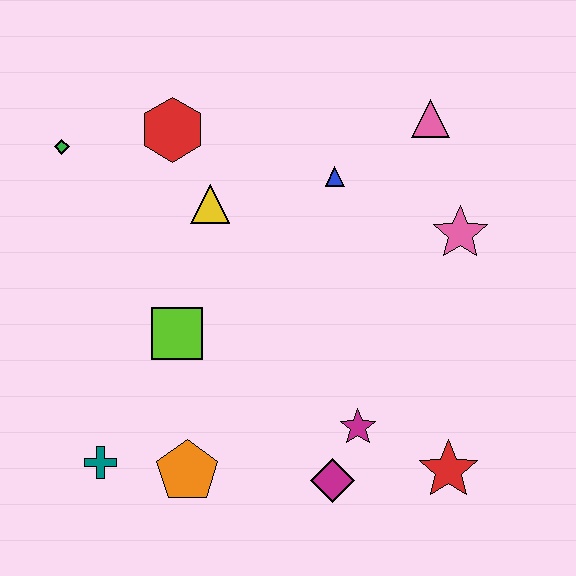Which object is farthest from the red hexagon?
The red star is farthest from the red hexagon.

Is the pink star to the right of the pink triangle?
Yes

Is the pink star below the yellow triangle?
Yes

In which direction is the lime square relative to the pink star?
The lime square is to the left of the pink star.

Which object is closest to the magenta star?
The magenta diamond is closest to the magenta star.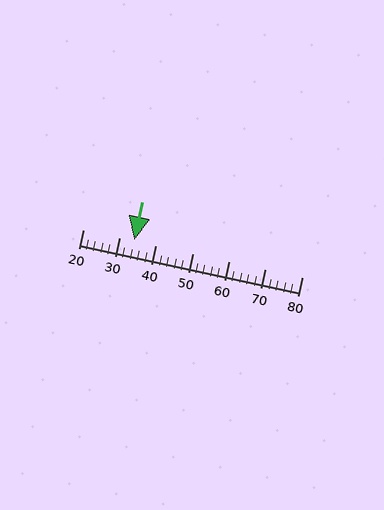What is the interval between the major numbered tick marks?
The major tick marks are spaced 10 units apart.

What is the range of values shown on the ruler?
The ruler shows values from 20 to 80.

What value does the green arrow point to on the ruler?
The green arrow points to approximately 34.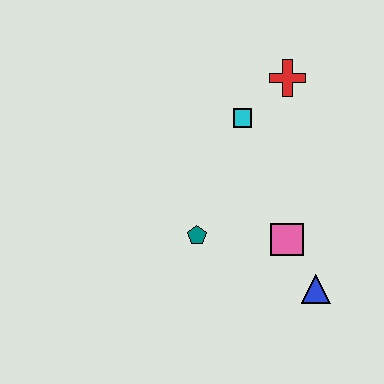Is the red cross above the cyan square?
Yes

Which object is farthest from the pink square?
The red cross is farthest from the pink square.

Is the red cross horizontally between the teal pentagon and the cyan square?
No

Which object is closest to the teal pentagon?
The pink square is closest to the teal pentagon.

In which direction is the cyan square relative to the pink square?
The cyan square is above the pink square.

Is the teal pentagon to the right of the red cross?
No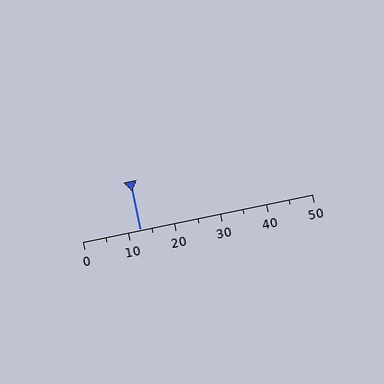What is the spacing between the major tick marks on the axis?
The major ticks are spaced 10 apart.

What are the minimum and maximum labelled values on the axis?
The axis runs from 0 to 50.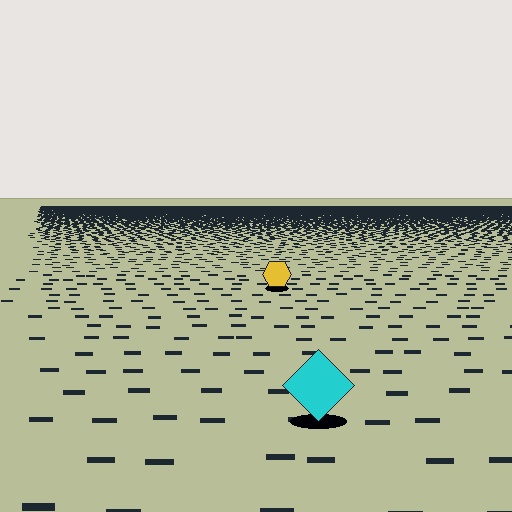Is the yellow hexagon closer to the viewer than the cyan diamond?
No. The cyan diamond is closer — you can tell from the texture gradient: the ground texture is coarser near it.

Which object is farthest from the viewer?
The yellow hexagon is farthest from the viewer. It appears smaller and the ground texture around it is denser.